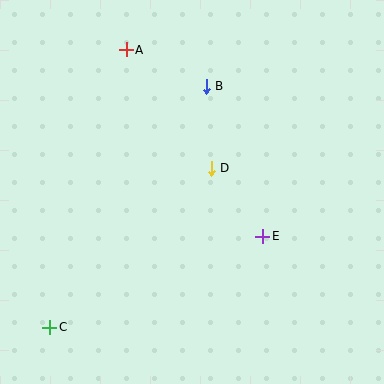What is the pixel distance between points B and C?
The distance between B and C is 288 pixels.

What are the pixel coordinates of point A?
Point A is at (126, 50).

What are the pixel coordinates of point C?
Point C is at (50, 327).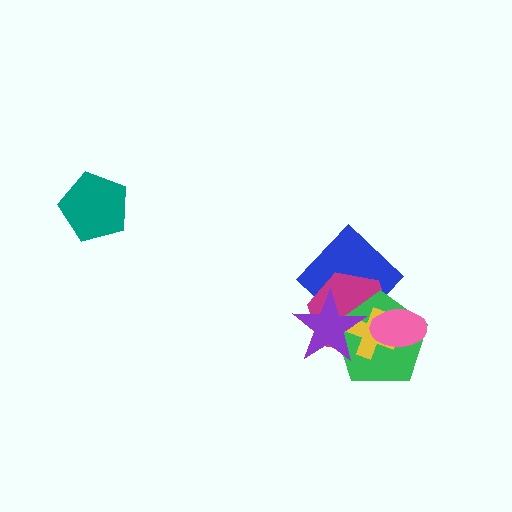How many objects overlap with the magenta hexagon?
5 objects overlap with the magenta hexagon.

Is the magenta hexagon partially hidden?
Yes, it is partially covered by another shape.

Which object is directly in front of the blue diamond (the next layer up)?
The magenta hexagon is directly in front of the blue diamond.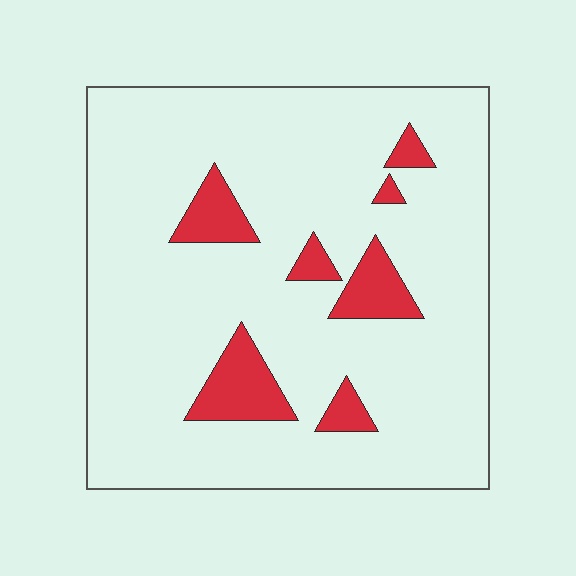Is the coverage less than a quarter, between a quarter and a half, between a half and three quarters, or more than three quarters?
Less than a quarter.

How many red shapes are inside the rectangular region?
7.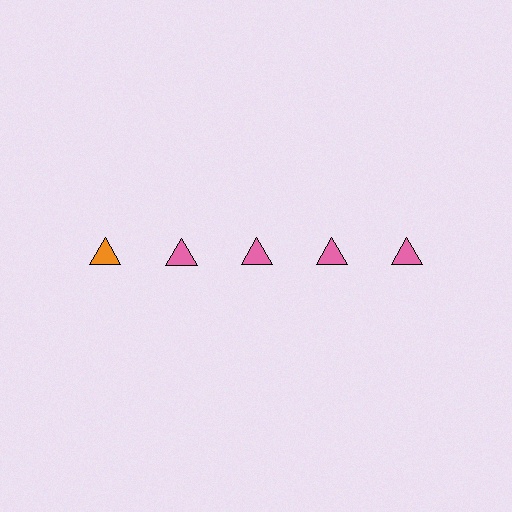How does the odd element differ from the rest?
It has a different color: orange instead of pink.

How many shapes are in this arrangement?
There are 5 shapes arranged in a grid pattern.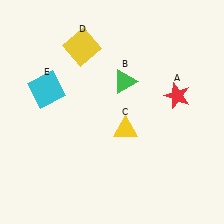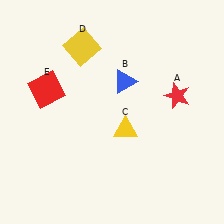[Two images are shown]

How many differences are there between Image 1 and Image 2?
There are 2 differences between the two images.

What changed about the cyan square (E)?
In Image 1, E is cyan. In Image 2, it changed to red.